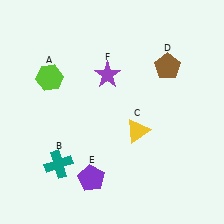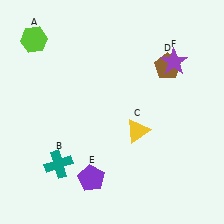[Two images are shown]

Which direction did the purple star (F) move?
The purple star (F) moved right.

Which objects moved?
The objects that moved are: the lime hexagon (A), the purple star (F).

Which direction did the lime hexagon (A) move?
The lime hexagon (A) moved up.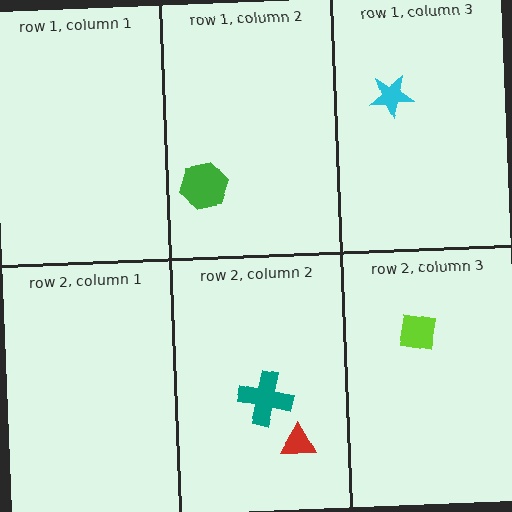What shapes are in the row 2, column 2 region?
The teal cross, the red triangle.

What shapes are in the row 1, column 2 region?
The green hexagon.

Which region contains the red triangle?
The row 2, column 2 region.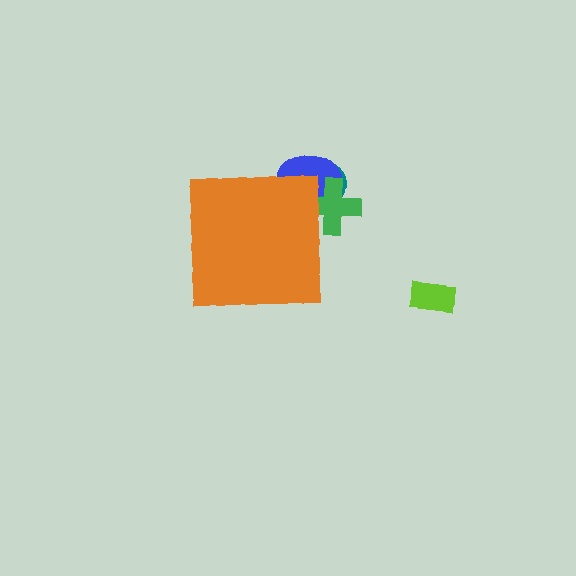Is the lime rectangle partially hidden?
No, the lime rectangle is fully visible.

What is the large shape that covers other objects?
An orange square.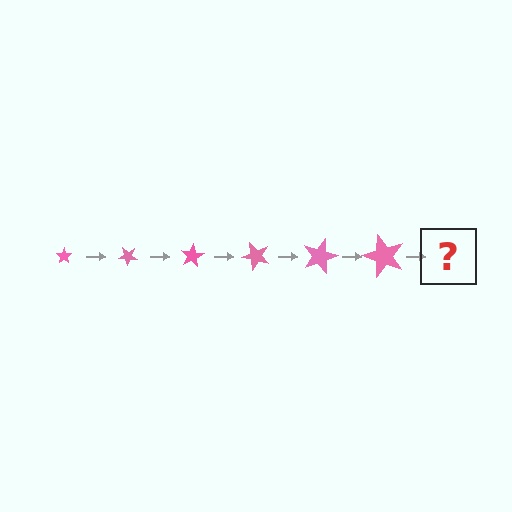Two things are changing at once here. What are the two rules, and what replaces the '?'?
The two rules are that the star grows larger each step and it rotates 40 degrees each step. The '?' should be a star, larger than the previous one and rotated 240 degrees from the start.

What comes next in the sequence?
The next element should be a star, larger than the previous one and rotated 240 degrees from the start.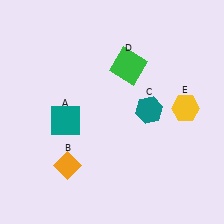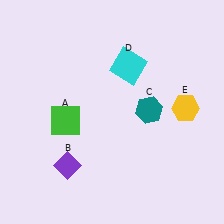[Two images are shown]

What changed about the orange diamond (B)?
In Image 1, B is orange. In Image 2, it changed to purple.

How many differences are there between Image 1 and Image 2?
There are 3 differences between the two images.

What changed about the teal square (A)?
In Image 1, A is teal. In Image 2, it changed to green.